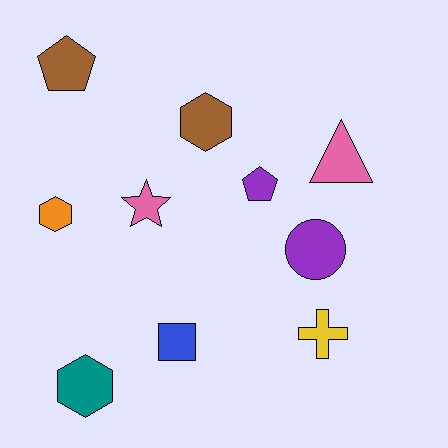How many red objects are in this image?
There are no red objects.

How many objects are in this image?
There are 10 objects.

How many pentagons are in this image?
There are 2 pentagons.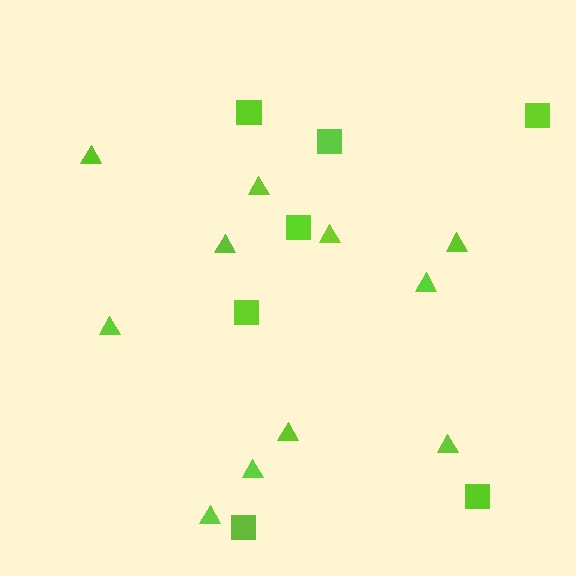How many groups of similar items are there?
There are 2 groups: one group of squares (7) and one group of triangles (11).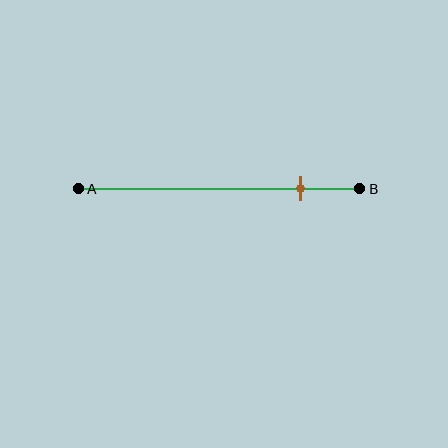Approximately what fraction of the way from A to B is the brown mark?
The brown mark is approximately 80% of the way from A to B.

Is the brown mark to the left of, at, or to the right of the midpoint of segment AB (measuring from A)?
The brown mark is to the right of the midpoint of segment AB.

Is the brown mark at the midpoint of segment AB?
No, the mark is at about 80% from A, not at the 50% midpoint.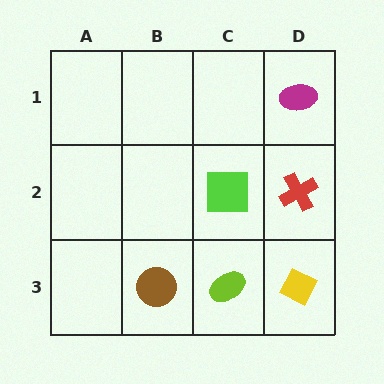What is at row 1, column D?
A magenta ellipse.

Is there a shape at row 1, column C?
No, that cell is empty.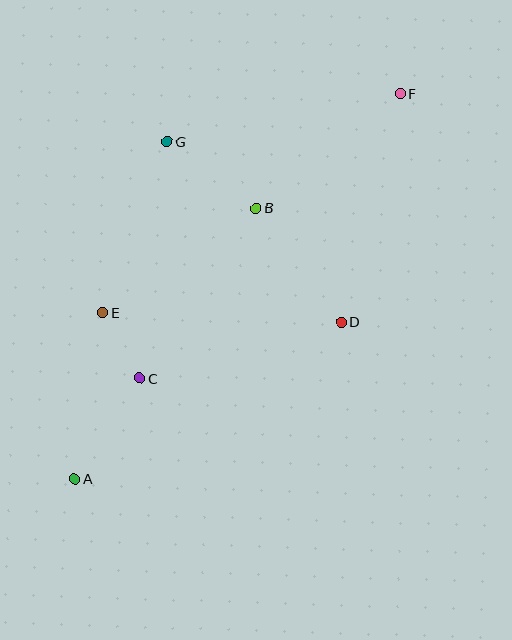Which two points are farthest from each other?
Points A and F are farthest from each other.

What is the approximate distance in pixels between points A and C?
The distance between A and C is approximately 120 pixels.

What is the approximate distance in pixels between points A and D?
The distance between A and D is approximately 310 pixels.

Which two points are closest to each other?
Points C and E are closest to each other.